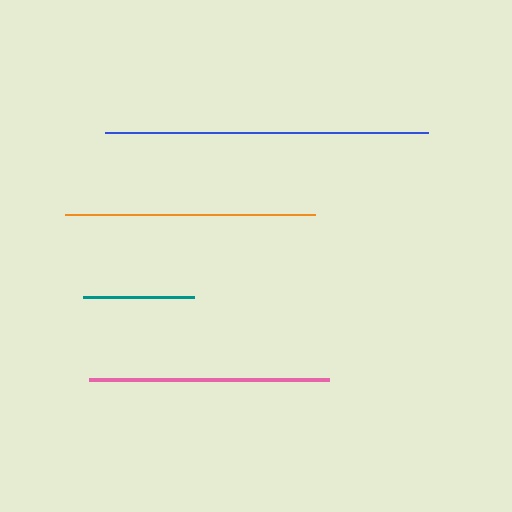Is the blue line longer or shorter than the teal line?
The blue line is longer than the teal line.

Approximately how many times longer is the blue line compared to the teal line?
The blue line is approximately 2.9 times the length of the teal line.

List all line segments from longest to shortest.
From longest to shortest: blue, orange, pink, teal.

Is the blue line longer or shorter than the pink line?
The blue line is longer than the pink line.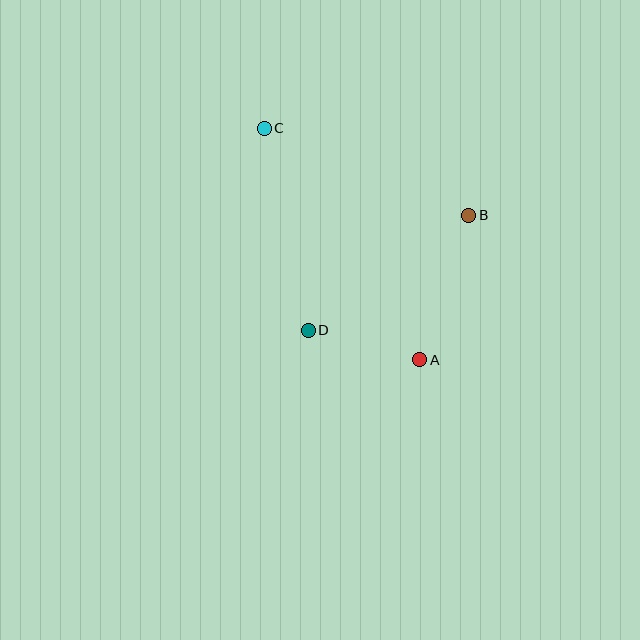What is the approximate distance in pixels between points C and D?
The distance between C and D is approximately 206 pixels.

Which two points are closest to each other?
Points A and D are closest to each other.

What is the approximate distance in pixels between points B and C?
The distance between B and C is approximately 222 pixels.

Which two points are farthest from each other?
Points A and C are farthest from each other.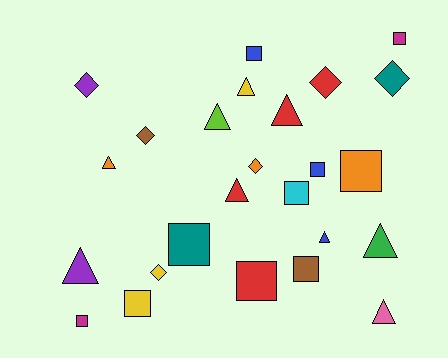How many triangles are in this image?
There are 9 triangles.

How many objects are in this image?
There are 25 objects.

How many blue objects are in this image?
There are 3 blue objects.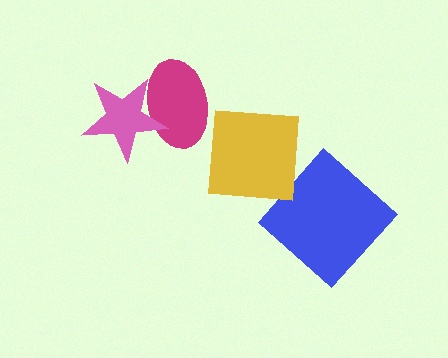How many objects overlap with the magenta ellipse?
1 object overlaps with the magenta ellipse.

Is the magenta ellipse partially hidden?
Yes, it is partially covered by another shape.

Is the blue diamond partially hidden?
No, no other shape covers it.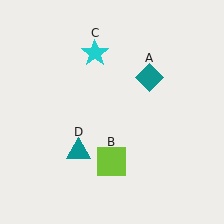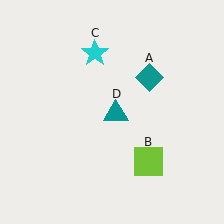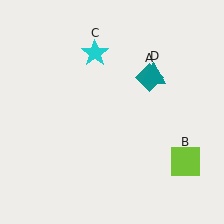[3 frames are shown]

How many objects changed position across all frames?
2 objects changed position: lime square (object B), teal triangle (object D).